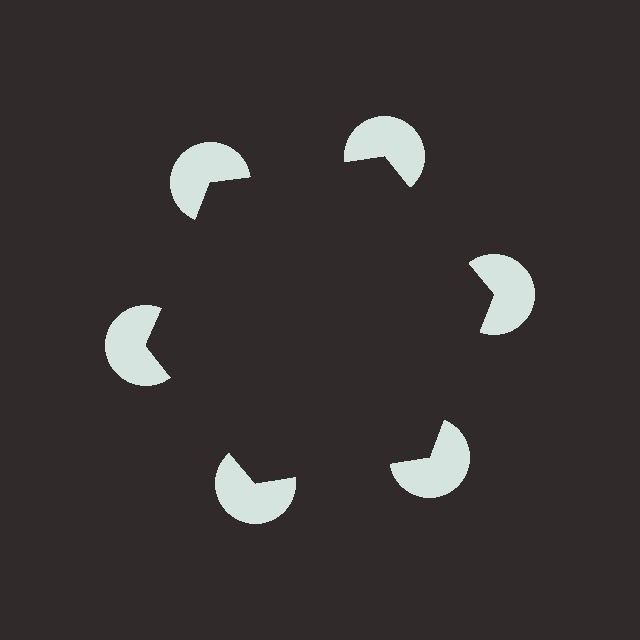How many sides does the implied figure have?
6 sides.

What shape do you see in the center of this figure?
An illusory hexagon — its edges are inferred from the aligned wedge cuts in the pac-man discs, not physically drawn.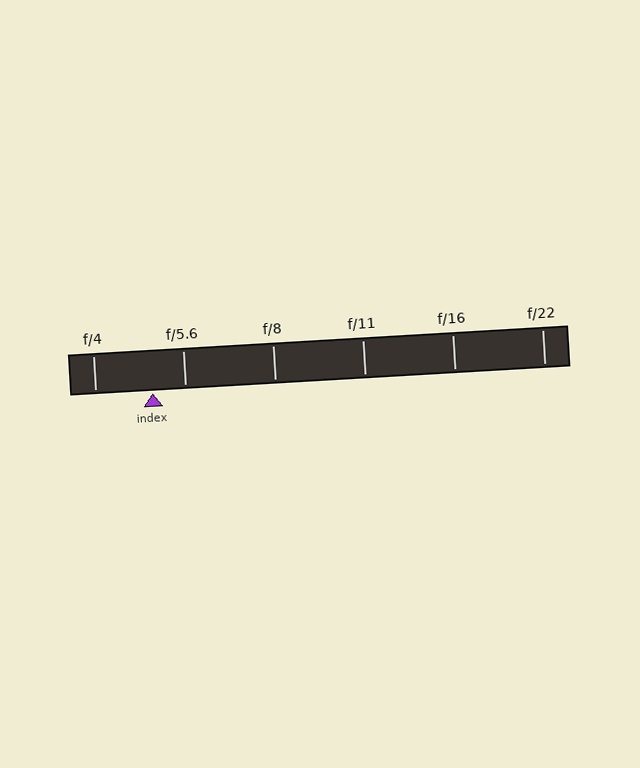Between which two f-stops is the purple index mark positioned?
The index mark is between f/4 and f/5.6.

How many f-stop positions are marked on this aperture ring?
There are 6 f-stop positions marked.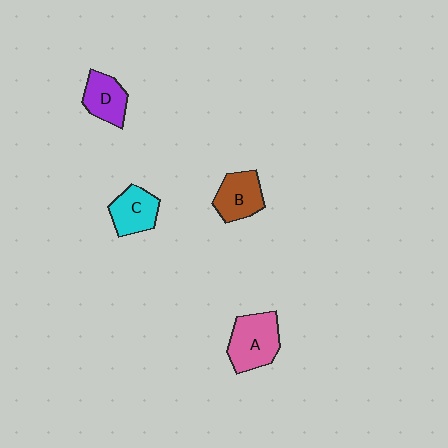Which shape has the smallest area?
Shape D (purple).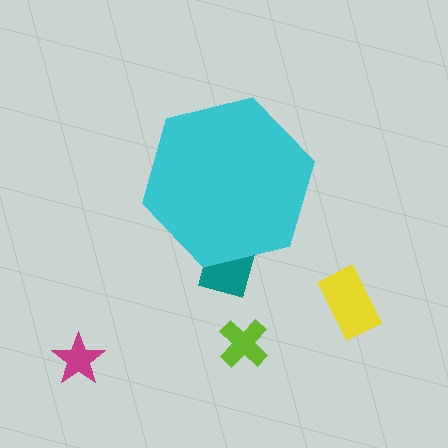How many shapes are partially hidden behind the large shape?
1 shape is partially hidden.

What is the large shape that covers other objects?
A cyan hexagon.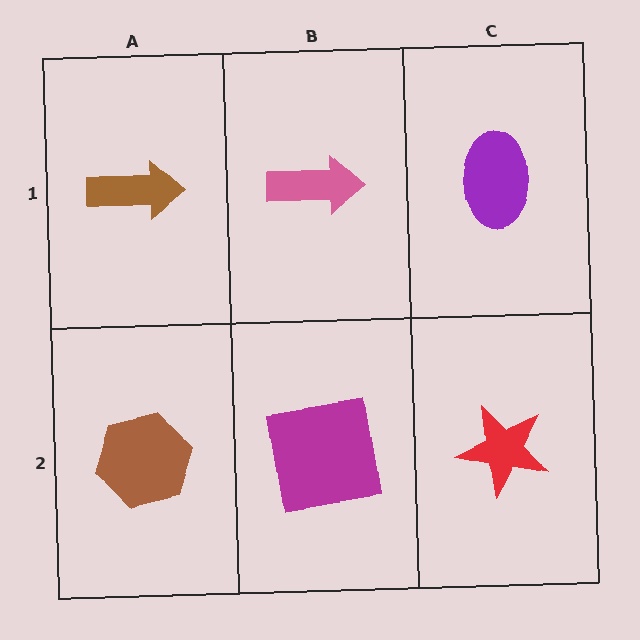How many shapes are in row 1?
3 shapes.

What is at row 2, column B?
A magenta square.